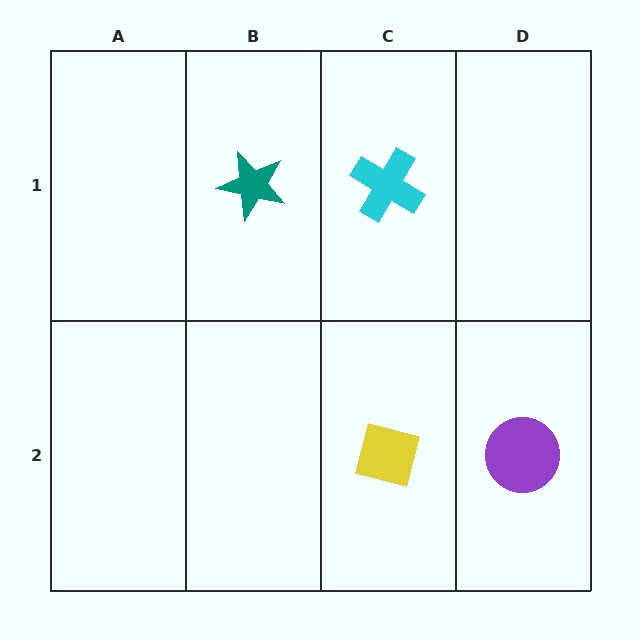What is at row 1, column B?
A teal star.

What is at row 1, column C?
A cyan cross.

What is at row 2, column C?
A yellow square.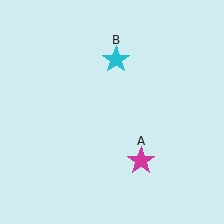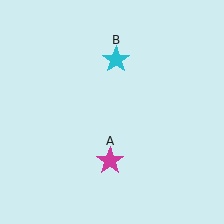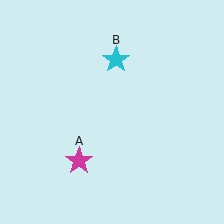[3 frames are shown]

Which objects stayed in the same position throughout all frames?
Cyan star (object B) remained stationary.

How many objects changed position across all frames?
1 object changed position: magenta star (object A).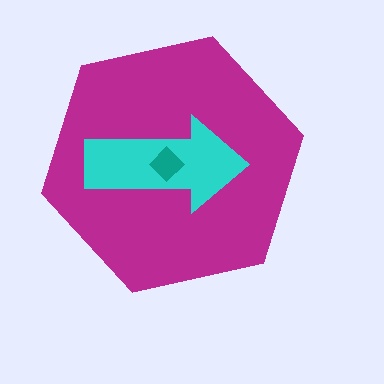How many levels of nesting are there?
3.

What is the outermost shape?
The magenta hexagon.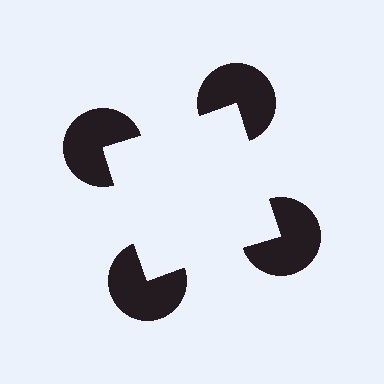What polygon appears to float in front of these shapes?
An illusory square — its edges are inferred from the aligned wedge cuts in the pac-man discs, not physically drawn.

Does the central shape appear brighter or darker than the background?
It typically appears slightly brighter than the background, even though no actual brightness change is drawn.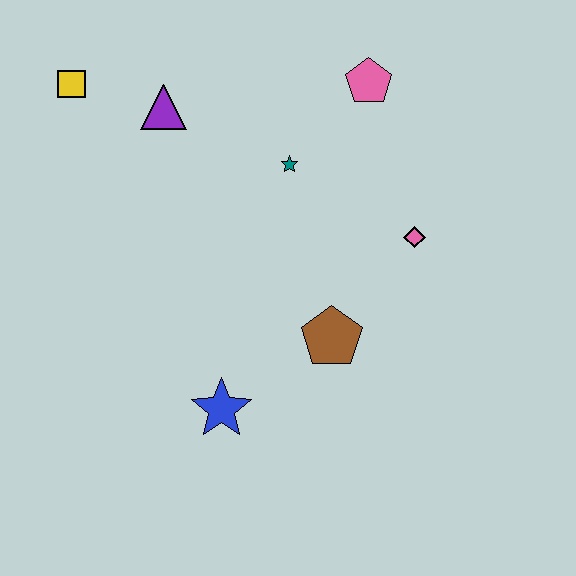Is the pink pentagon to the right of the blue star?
Yes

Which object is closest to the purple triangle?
The yellow square is closest to the purple triangle.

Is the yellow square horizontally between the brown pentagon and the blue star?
No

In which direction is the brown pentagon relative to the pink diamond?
The brown pentagon is below the pink diamond.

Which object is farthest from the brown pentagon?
The yellow square is farthest from the brown pentagon.